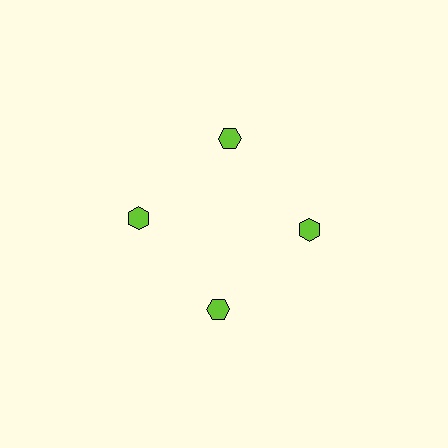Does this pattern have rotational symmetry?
Yes, this pattern has 4-fold rotational symmetry. It looks the same after rotating 90 degrees around the center.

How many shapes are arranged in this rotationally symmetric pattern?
There are 4 shapes, arranged in 4 groups of 1.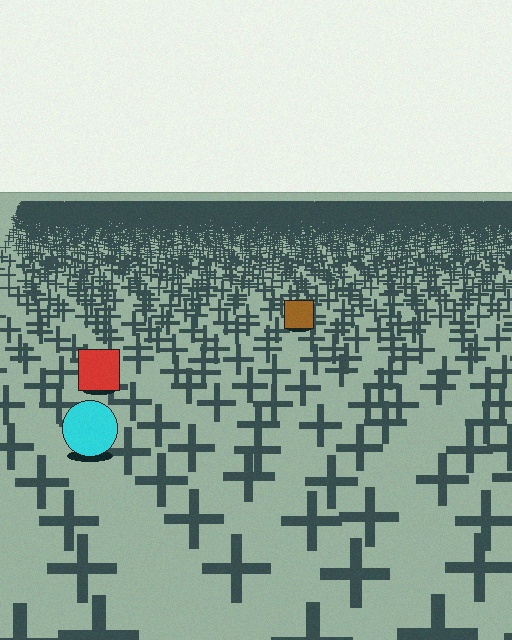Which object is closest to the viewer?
The cyan circle is closest. The texture marks near it are larger and more spread out.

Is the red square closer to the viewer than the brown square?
Yes. The red square is closer — you can tell from the texture gradient: the ground texture is coarser near it.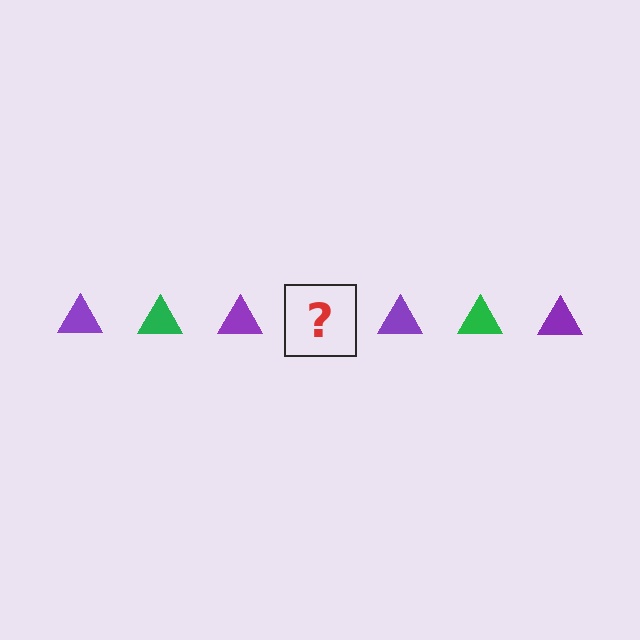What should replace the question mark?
The question mark should be replaced with a green triangle.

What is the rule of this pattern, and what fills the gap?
The rule is that the pattern cycles through purple, green triangles. The gap should be filled with a green triangle.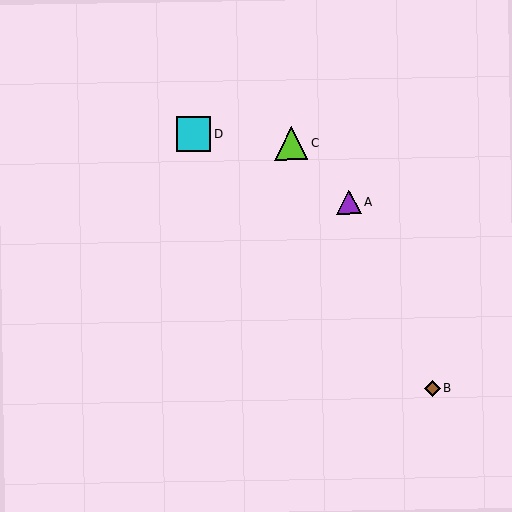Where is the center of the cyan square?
The center of the cyan square is at (194, 134).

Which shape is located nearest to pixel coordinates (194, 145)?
The cyan square (labeled D) at (194, 134) is nearest to that location.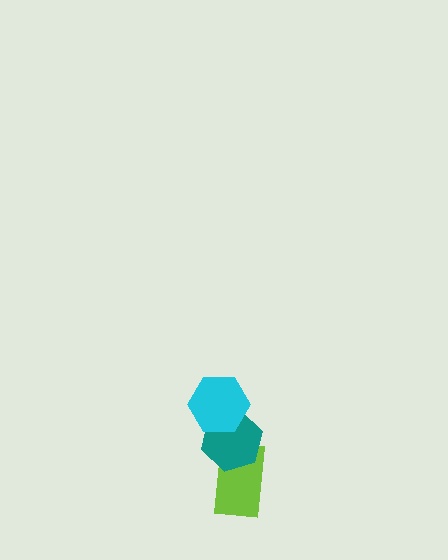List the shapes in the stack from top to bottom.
From top to bottom: the cyan hexagon, the teal hexagon, the lime rectangle.